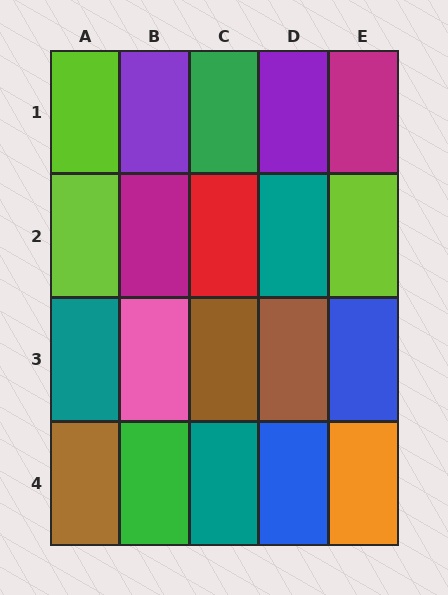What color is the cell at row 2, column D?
Teal.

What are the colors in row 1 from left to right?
Lime, purple, green, purple, magenta.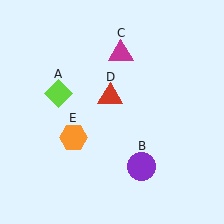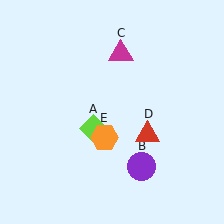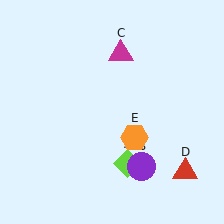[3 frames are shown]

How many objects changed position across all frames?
3 objects changed position: lime diamond (object A), red triangle (object D), orange hexagon (object E).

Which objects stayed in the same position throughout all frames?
Purple circle (object B) and magenta triangle (object C) remained stationary.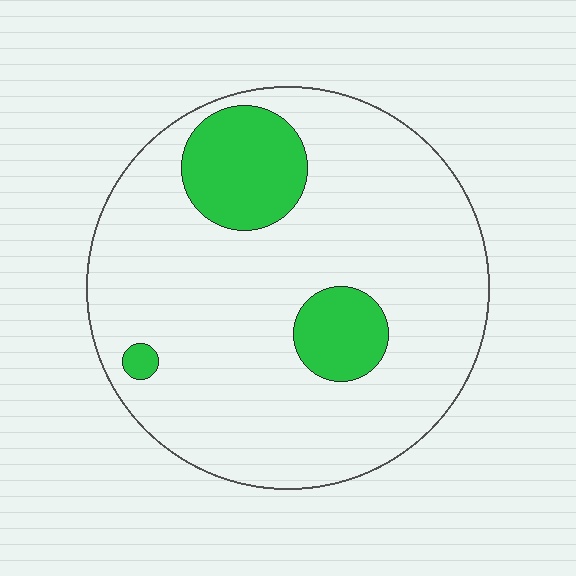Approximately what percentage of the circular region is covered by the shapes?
Approximately 15%.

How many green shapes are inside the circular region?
3.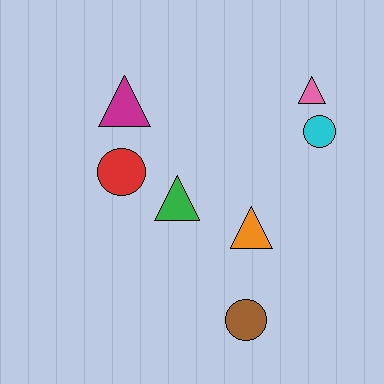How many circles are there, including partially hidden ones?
There are 3 circles.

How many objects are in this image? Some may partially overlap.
There are 7 objects.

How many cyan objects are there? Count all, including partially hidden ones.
There is 1 cyan object.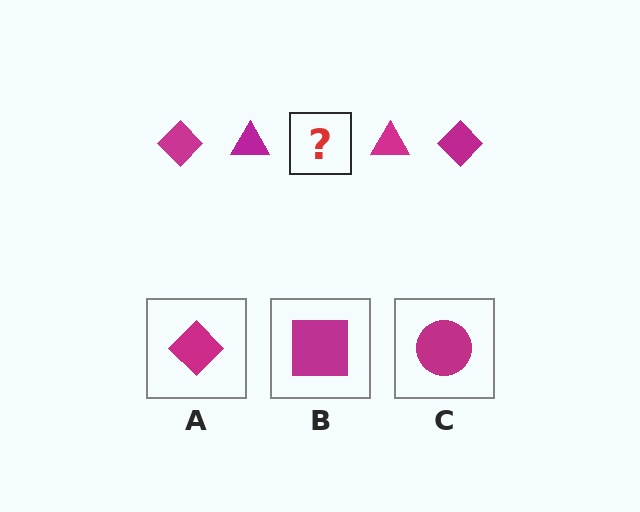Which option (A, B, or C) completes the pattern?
A.